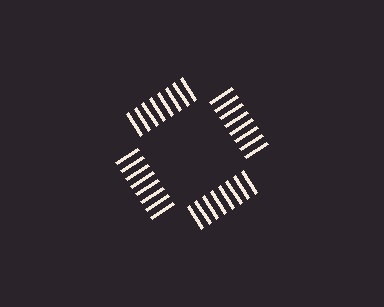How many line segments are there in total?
32 — 8 along each of the 4 edges.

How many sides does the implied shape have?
4 sides — the line-ends trace a square.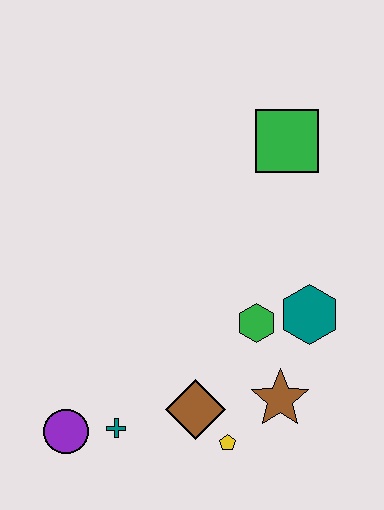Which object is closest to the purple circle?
The teal cross is closest to the purple circle.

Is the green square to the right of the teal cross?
Yes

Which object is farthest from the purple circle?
The green square is farthest from the purple circle.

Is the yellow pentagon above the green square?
No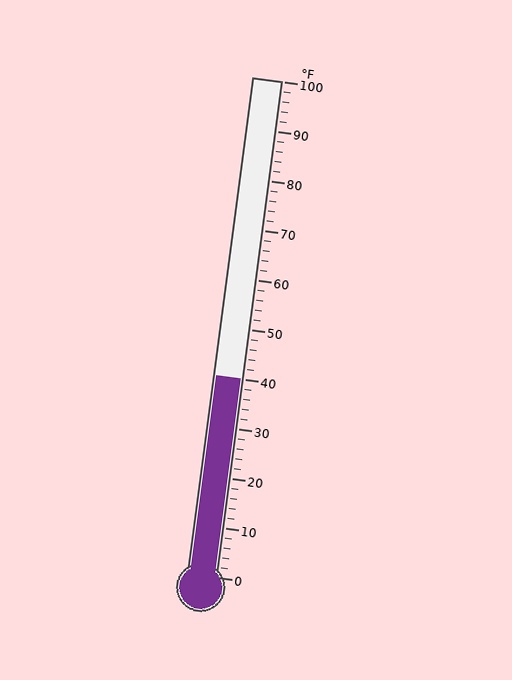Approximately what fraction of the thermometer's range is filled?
The thermometer is filled to approximately 40% of its range.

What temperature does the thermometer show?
The thermometer shows approximately 40°F.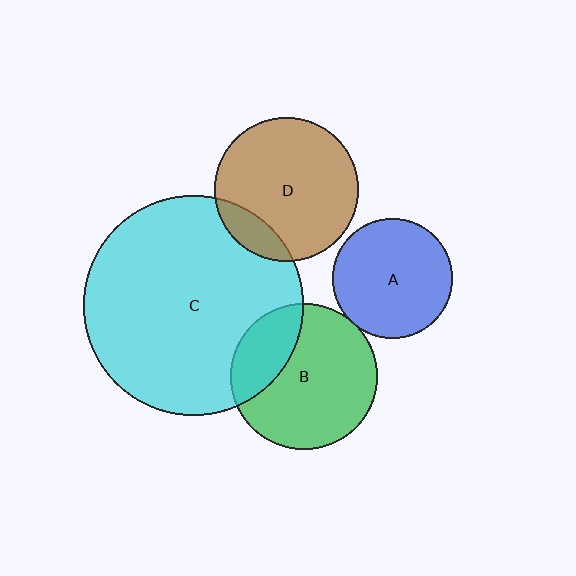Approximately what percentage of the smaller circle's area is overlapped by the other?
Approximately 25%.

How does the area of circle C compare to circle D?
Approximately 2.3 times.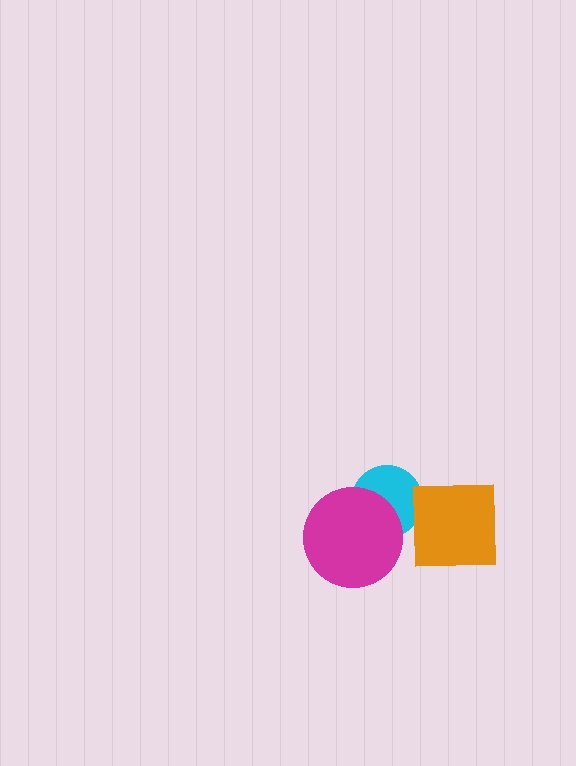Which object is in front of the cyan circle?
The magenta circle is in front of the cyan circle.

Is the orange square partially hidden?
No, no other shape covers it.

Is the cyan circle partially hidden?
Yes, it is partially covered by another shape.